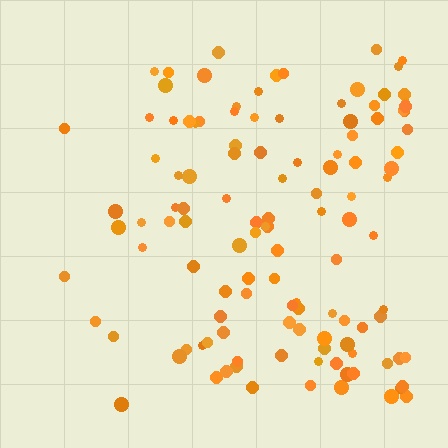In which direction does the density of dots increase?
From left to right, with the right side densest.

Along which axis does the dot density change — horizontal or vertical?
Horizontal.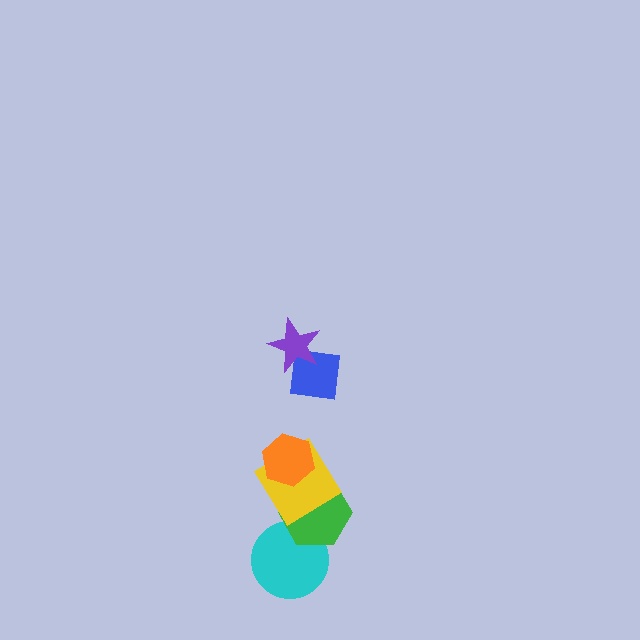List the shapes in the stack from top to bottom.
From top to bottom: the purple star, the blue square, the orange hexagon, the yellow diamond, the green hexagon, the cyan circle.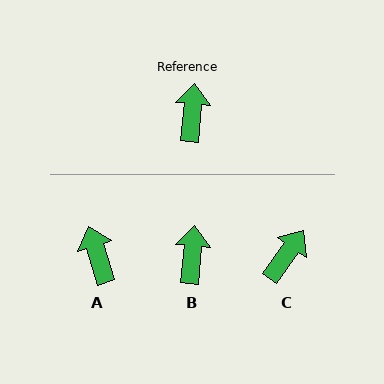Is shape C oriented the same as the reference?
No, it is off by about 30 degrees.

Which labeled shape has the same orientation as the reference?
B.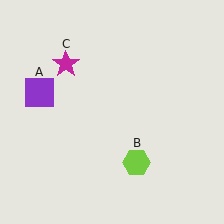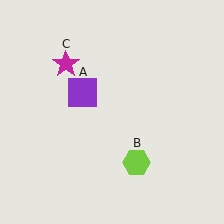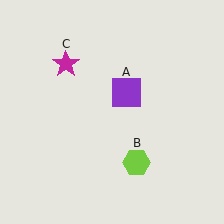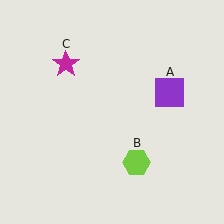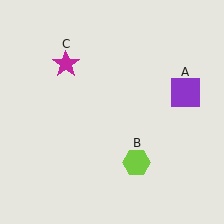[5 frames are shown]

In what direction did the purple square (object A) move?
The purple square (object A) moved right.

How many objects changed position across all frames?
1 object changed position: purple square (object A).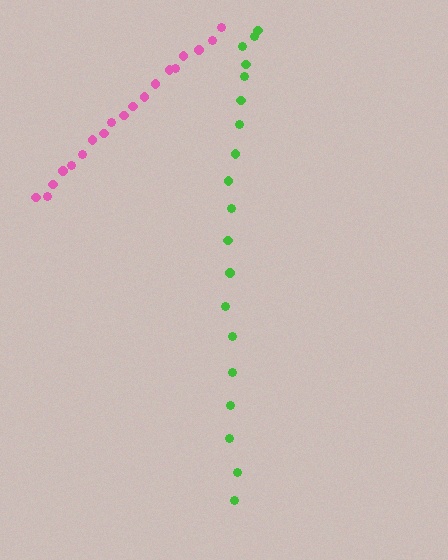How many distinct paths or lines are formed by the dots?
There are 2 distinct paths.